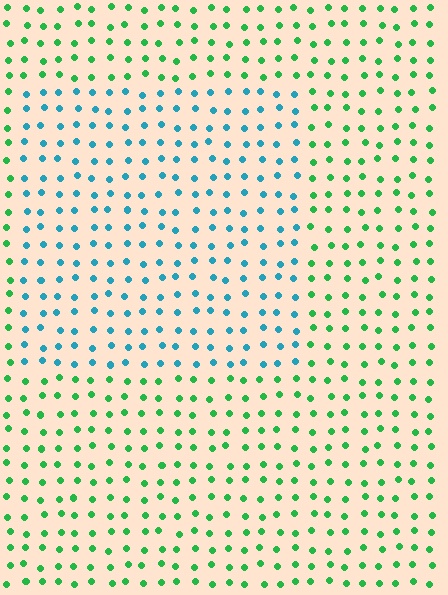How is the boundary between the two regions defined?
The boundary is defined purely by a slight shift in hue (about 55 degrees). Spacing, size, and orientation are identical on both sides.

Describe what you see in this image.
The image is filled with small green elements in a uniform arrangement. A rectangle-shaped region is visible where the elements are tinted to a slightly different hue, forming a subtle color boundary.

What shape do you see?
I see a rectangle.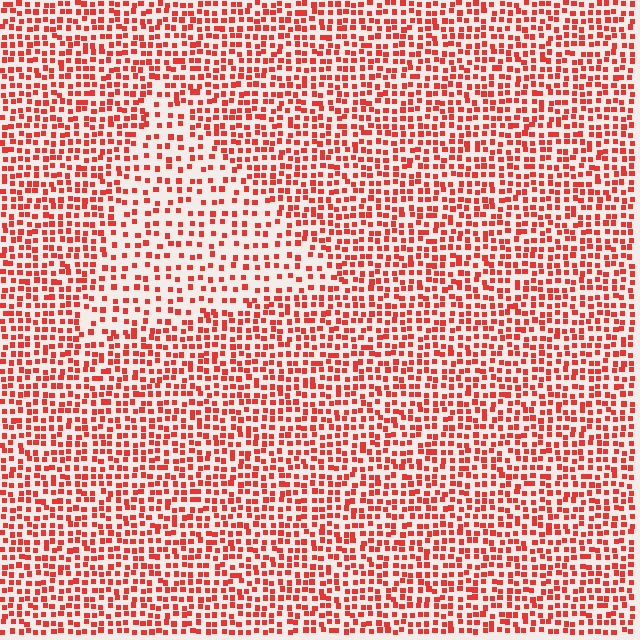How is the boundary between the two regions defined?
The boundary is defined by a change in element density (approximately 1.8x ratio). All elements are the same color, size, and shape.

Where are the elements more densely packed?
The elements are more densely packed outside the triangle boundary.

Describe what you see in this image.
The image contains small red elements arranged at two different densities. A triangle-shaped region is visible where the elements are less densely packed than the surrounding area.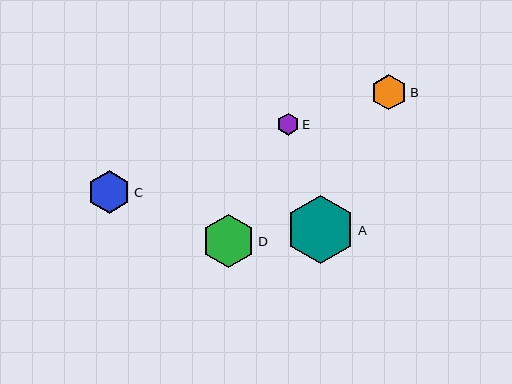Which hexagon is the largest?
Hexagon A is the largest with a size of approximately 69 pixels.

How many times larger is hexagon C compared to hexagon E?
Hexagon C is approximately 2.0 times the size of hexagon E.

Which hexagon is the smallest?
Hexagon E is the smallest with a size of approximately 22 pixels.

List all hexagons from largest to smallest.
From largest to smallest: A, D, C, B, E.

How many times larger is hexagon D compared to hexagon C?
Hexagon D is approximately 1.2 times the size of hexagon C.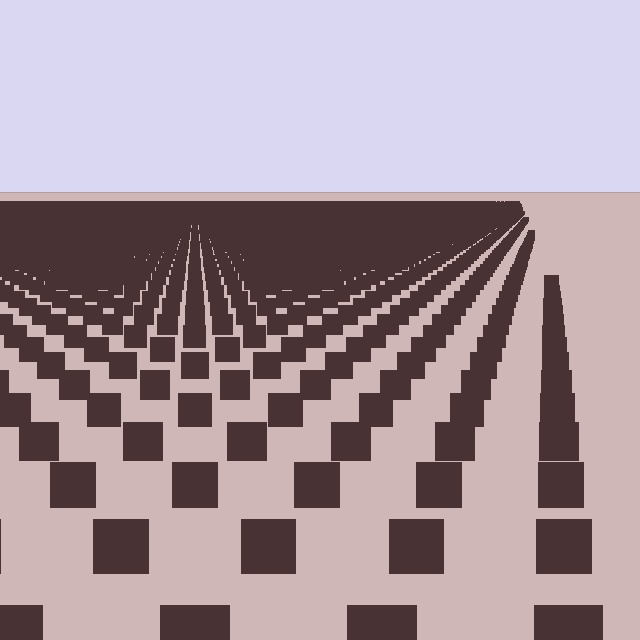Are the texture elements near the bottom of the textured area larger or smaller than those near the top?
Larger. Near the bottom, elements are closer to the viewer and appear at a bigger on-screen size.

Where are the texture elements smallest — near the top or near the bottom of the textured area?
Near the top.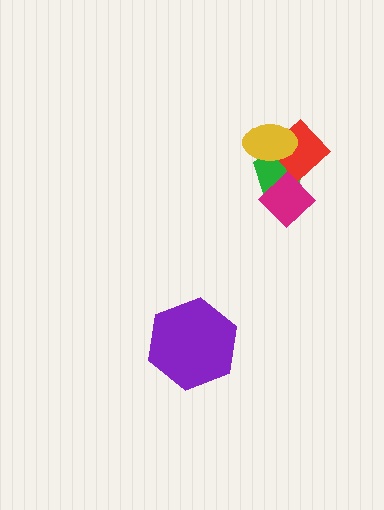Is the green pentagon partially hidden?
Yes, it is partially covered by another shape.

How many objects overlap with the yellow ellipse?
2 objects overlap with the yellow ellipse.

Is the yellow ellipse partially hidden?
No, no other shape covers it.